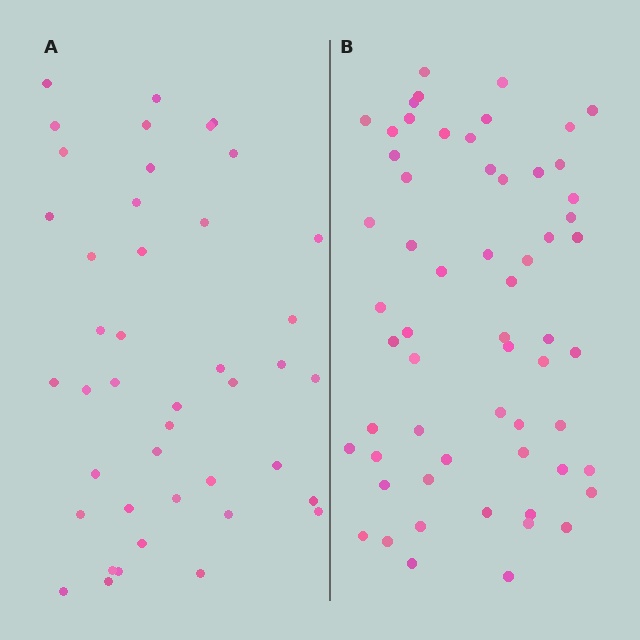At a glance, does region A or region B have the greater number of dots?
Region B (the right region) has more dots.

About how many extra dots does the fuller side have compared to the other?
Region B has approximately 15 more dots than region A.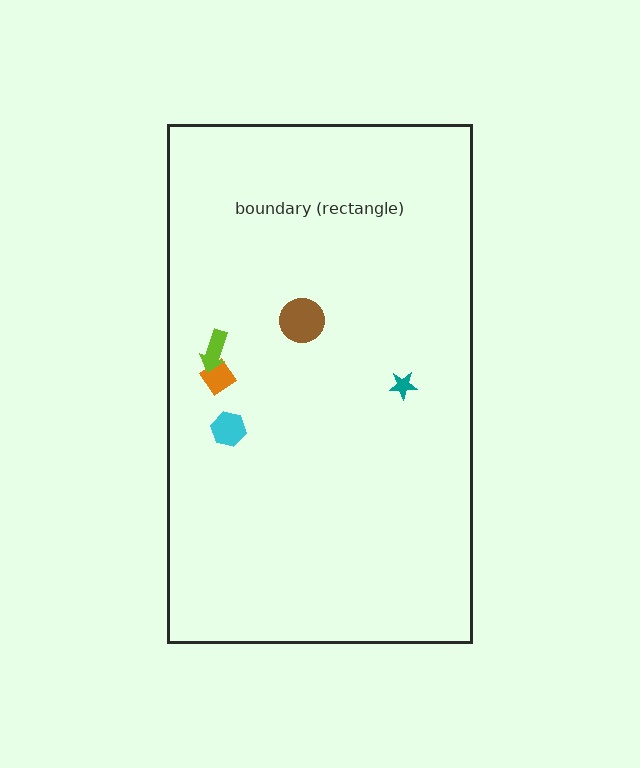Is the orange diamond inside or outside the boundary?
Inside.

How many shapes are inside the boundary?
5 inside, 0 outside.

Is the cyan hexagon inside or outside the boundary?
Inside.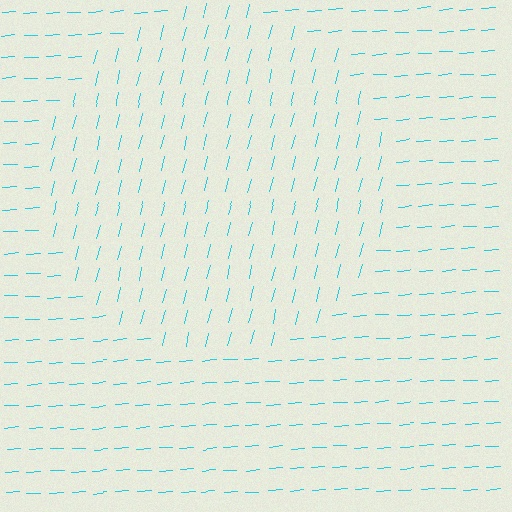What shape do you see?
I see a circle.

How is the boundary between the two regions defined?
The boundary is defined purely by a change in line orientation (approximately 72 degrees difference). All lines are the same color and thickness.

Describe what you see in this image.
The image is filled with small cyan line segments. A circle region in the image has lines oriented differently from the surrounding lines, creating a visible texture boundary.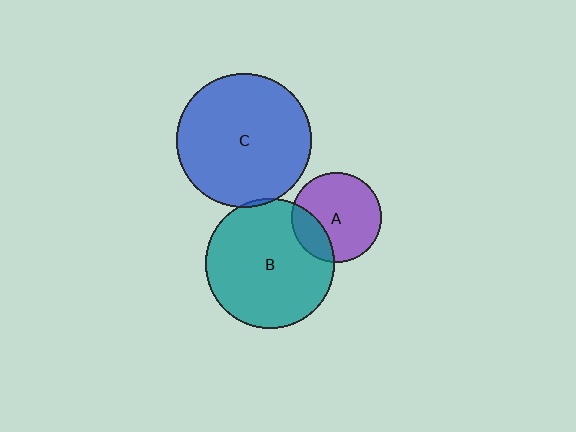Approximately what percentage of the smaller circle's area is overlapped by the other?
Approximately 25%.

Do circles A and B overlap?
Yes.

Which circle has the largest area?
Circle C (blue).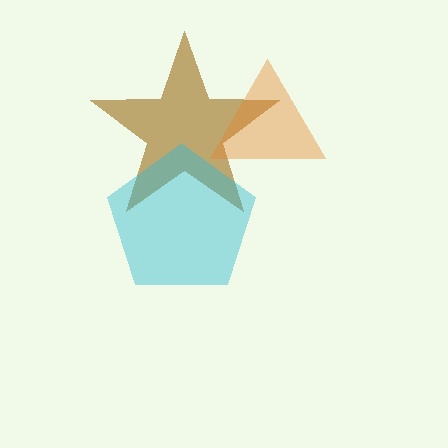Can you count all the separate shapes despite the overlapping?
Yes, there are 3 separate shapes.